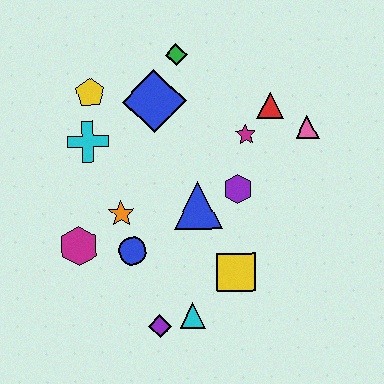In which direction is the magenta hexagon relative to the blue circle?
The magenta hexagon is to the left of the blue circle.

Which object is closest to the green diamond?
The blue diamond is closest to the green diamond.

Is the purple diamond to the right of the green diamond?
No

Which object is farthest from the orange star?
The pink triangle is farthest from the orange star.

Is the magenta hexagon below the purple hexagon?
Yes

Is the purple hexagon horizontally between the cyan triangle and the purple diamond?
No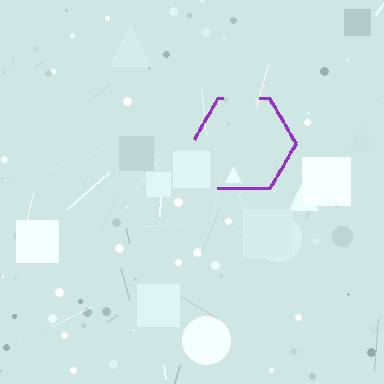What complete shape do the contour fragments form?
The contour fragments form a hexagon.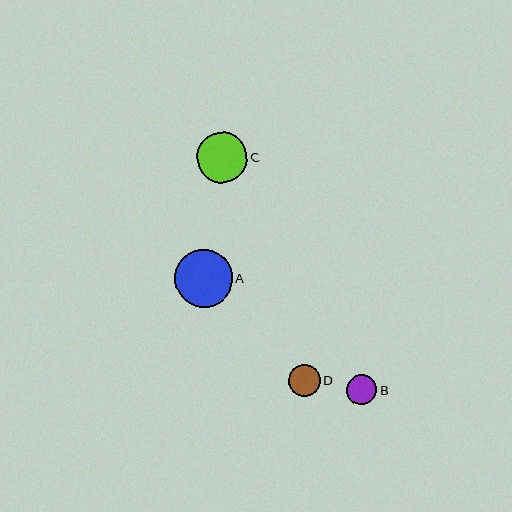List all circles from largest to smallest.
From largest to smallest: A, C, D, B.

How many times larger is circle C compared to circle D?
Circle C is approximately 1.6 times the size of circle D.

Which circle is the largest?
Circle A is the largest with a size of approximately 58 pixels.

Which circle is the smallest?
Circle B is the smallest with a size of approximately 30 pixels.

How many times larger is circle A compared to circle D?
Circle A is approximately 1.8 times the size of circle D.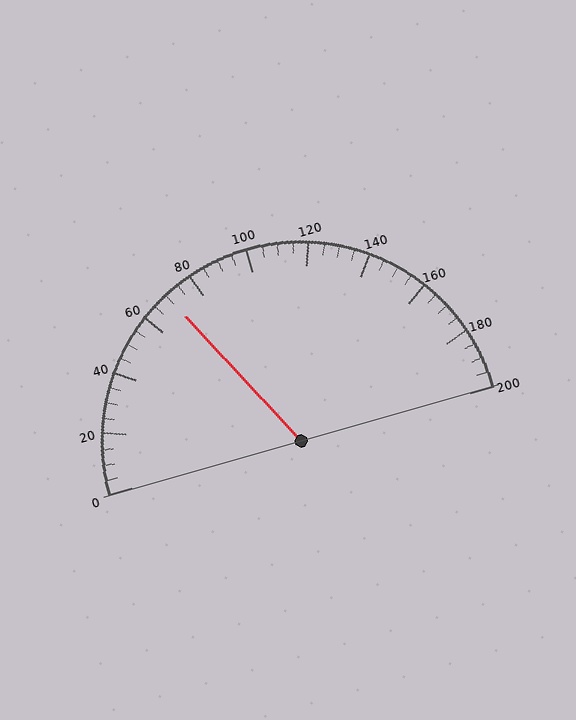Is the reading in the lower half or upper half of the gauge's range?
The reading is in the lower half of the range (0 to 200).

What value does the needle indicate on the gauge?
The needle indicates approximately 70.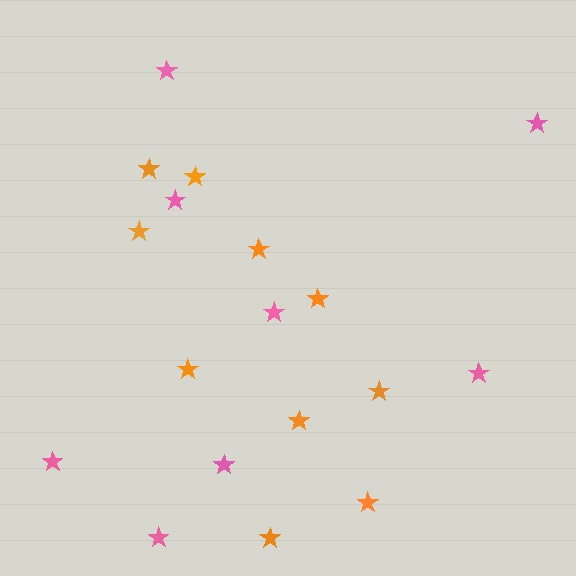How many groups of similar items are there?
There are 2 groups: one group of orange stars (10) and one group of pink stars (8).